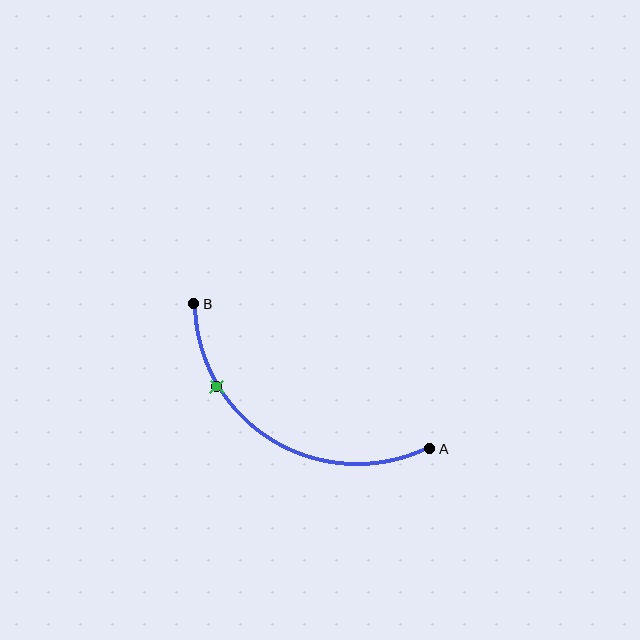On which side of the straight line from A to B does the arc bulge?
The arc bulges below the straight line connecting A and B.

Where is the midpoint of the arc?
The arc midpoint is the point on the curve farthest from the straight line joining A and B. It sits below that line.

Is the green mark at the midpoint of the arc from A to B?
No. The green mark lies on the arc but is closer to endpoint B. The arc midpoint would be at the point on the curve equidistant along the arc from both A and B.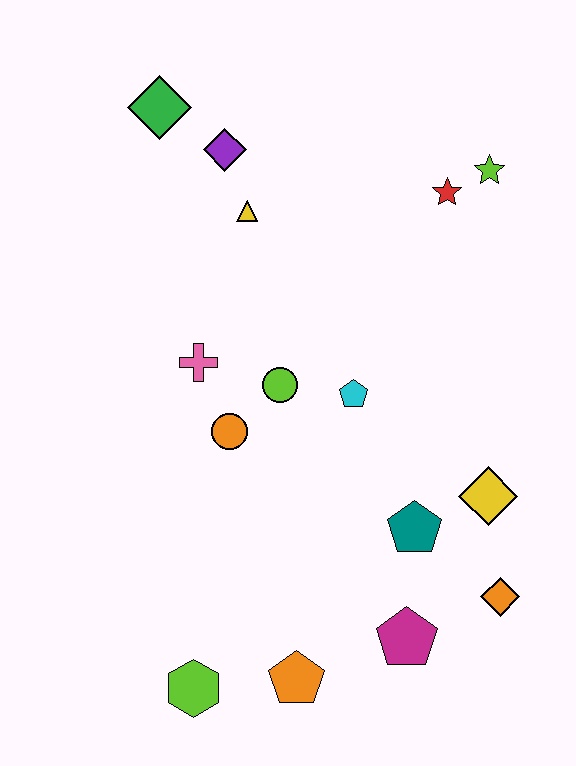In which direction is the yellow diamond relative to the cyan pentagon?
The yellow diamond is to the right of the cyan pentagon.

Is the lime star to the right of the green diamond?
Yes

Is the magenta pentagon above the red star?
No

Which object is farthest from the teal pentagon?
The green diamond is farthest from the teal pentagon.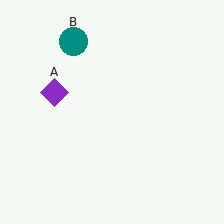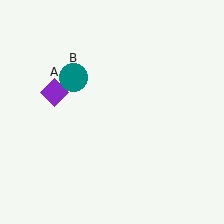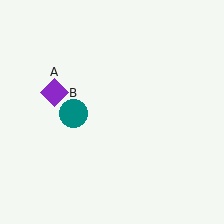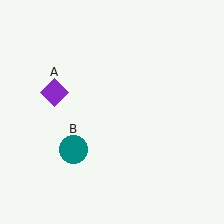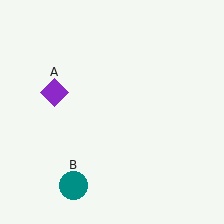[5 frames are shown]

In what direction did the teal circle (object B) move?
The teal circle (object B) moved down.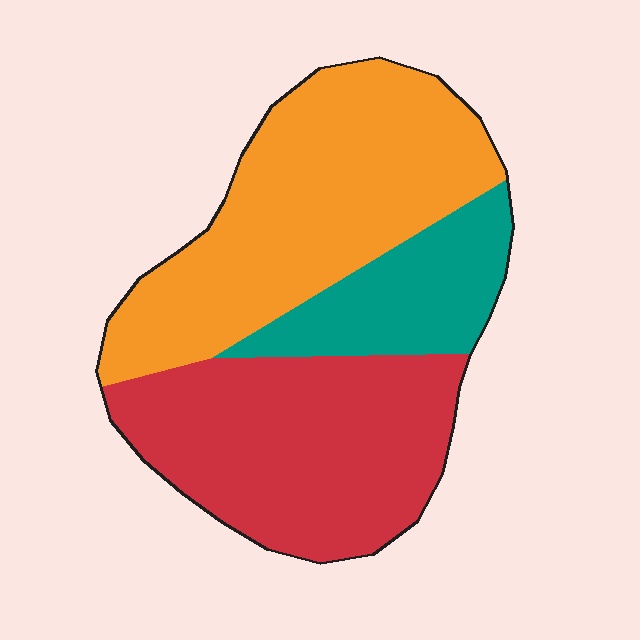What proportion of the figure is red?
Red takes up about two fifths (2/5) of the figure.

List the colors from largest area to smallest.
From largest to smallest: orange, red, teal.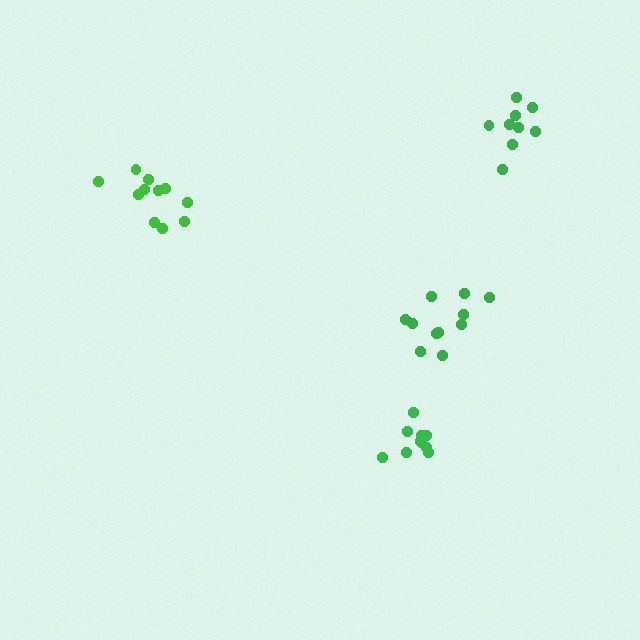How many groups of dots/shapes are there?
There are 4 groups.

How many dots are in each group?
Group 1: 11 dots, Group 2: 9 dots, Group 3: 10 dots, Group 4: 11 dots (41 total).